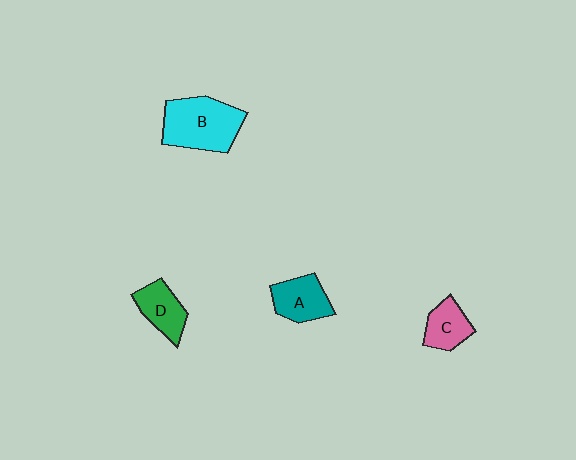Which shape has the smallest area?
Shape C (pink).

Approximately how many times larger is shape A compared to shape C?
Approximately 1.2 times.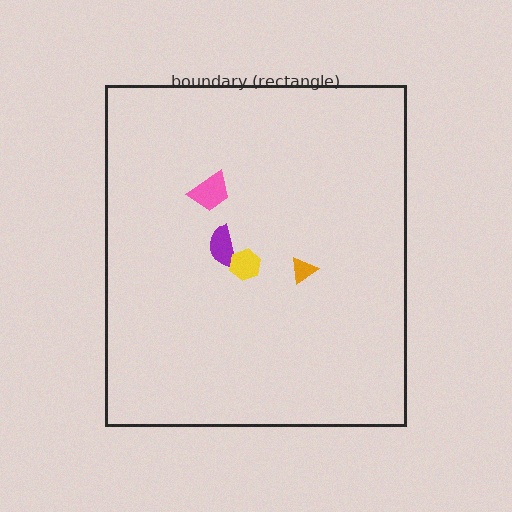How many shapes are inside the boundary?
4 inside, 0 outside.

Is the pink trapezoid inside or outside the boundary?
Inside.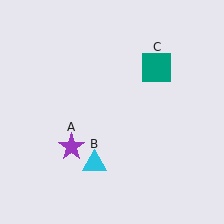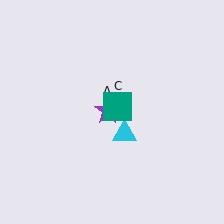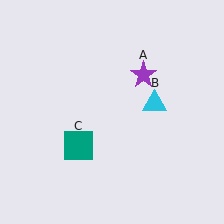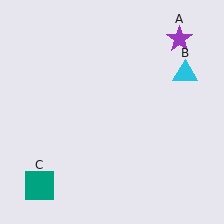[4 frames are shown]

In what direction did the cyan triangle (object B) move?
The cyan triangle (object B) moved up and to the right.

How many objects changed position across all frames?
3 objects changed position: purple star (object A), cyan triangle (object B), teal square (object C).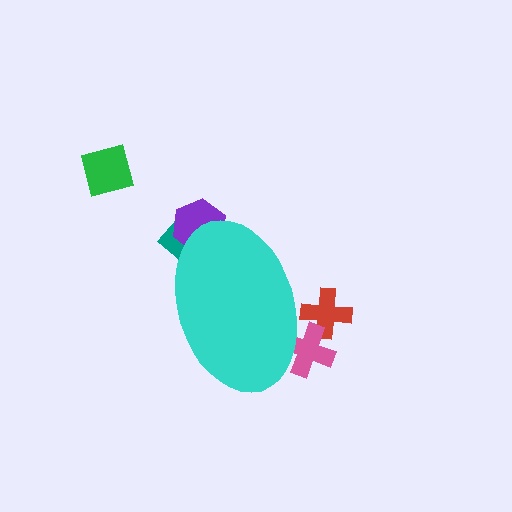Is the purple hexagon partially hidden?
Yes, the purple hexagon is partially hidden behind the cyan ellipse.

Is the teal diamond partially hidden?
Yes, the teal diamond is partially hidden behind the cyan ellipse.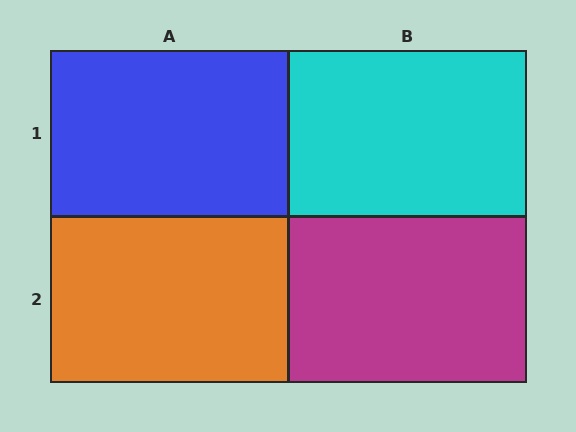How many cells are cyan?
1 cell is cyan.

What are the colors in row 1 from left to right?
Blue, cyan.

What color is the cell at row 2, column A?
Orange.